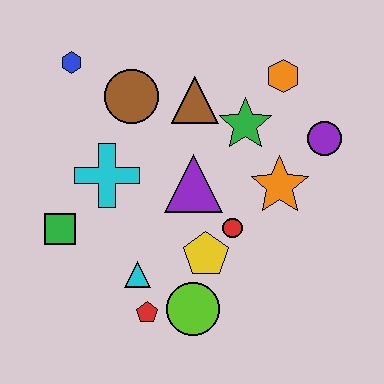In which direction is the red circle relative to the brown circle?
The red circle is below the brown circle.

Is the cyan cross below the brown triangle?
Yes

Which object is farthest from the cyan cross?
The purple circle is farthest from the cyan cross.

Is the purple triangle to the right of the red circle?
No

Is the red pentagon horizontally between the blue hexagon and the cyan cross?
No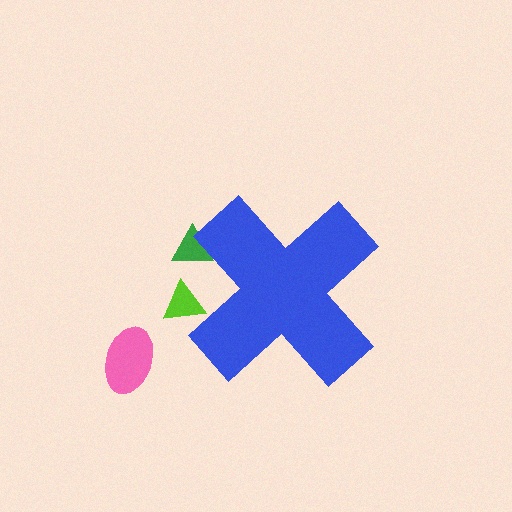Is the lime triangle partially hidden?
Yes, the lime triangle is partially hidden behind the blue cross.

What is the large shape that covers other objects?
A blue cross.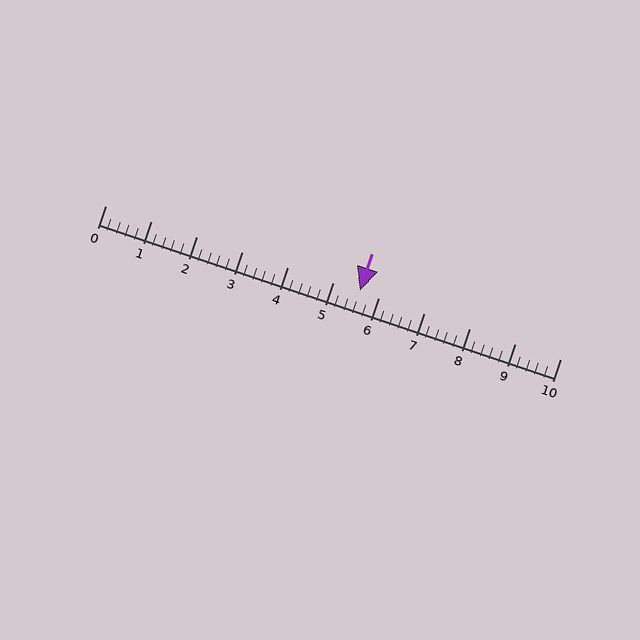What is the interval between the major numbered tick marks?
The major tick marks are spaced 1 units apart.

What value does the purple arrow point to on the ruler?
The purple arrow points to approximately 5.6.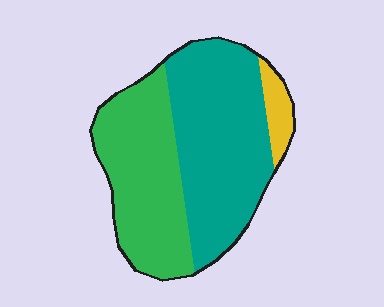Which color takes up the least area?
Yellow, at roughly 5%.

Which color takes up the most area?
Teal, at roughly 50%.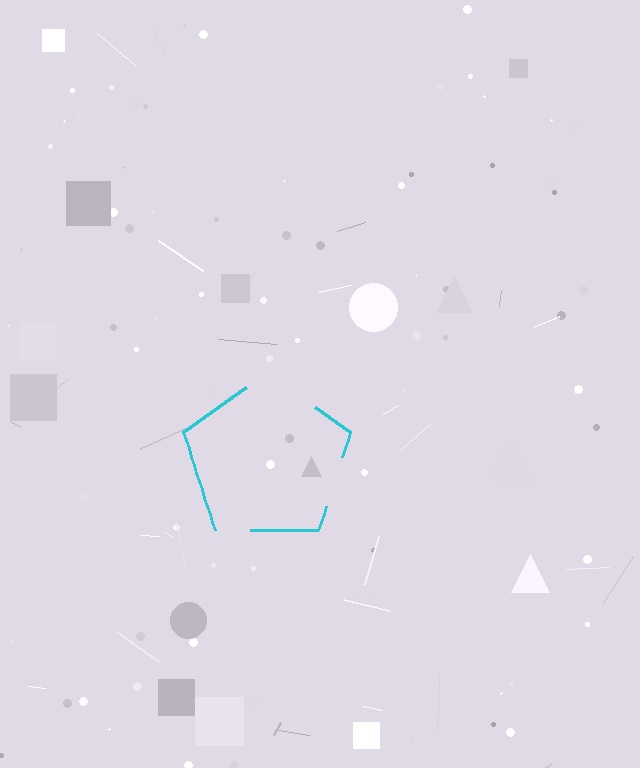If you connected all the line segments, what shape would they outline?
They would outline a pentagon.